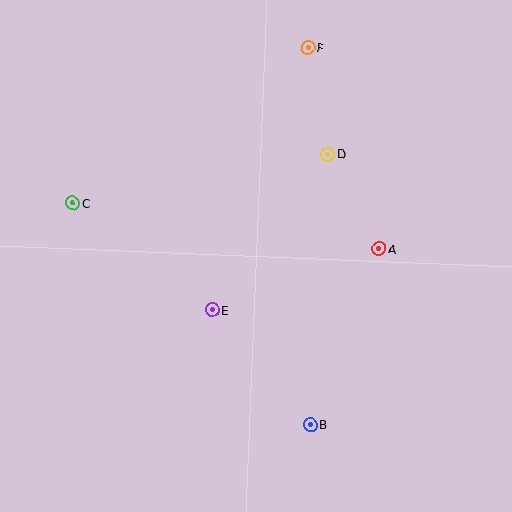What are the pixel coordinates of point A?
Point A is at (379, 249).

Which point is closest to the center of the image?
Point E at (212, 310) is closest to the center.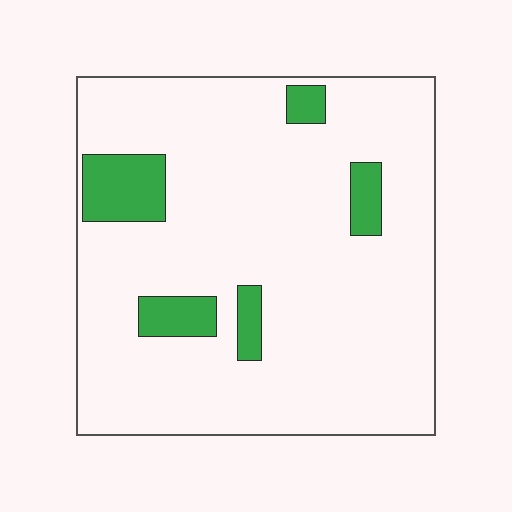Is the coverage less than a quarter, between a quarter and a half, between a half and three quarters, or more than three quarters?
Less than a quarter.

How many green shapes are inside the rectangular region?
5.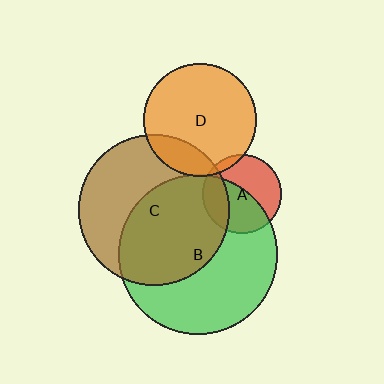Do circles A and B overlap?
Yes.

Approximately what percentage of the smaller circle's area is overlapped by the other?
Approximately 55%.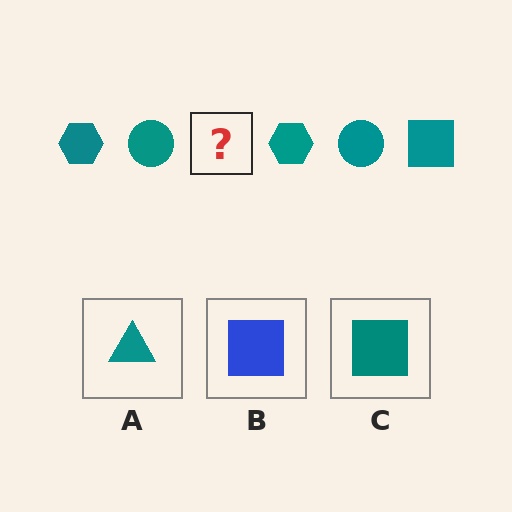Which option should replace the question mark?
Option C.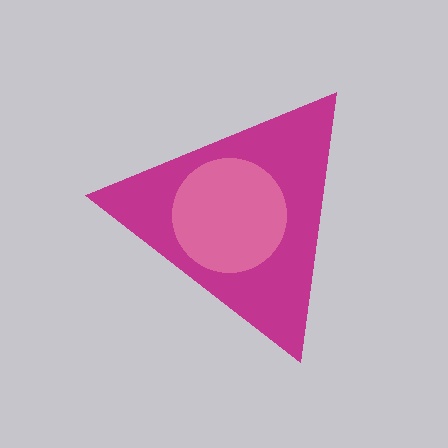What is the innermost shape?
The pink circle.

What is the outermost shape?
The magenta triangle.